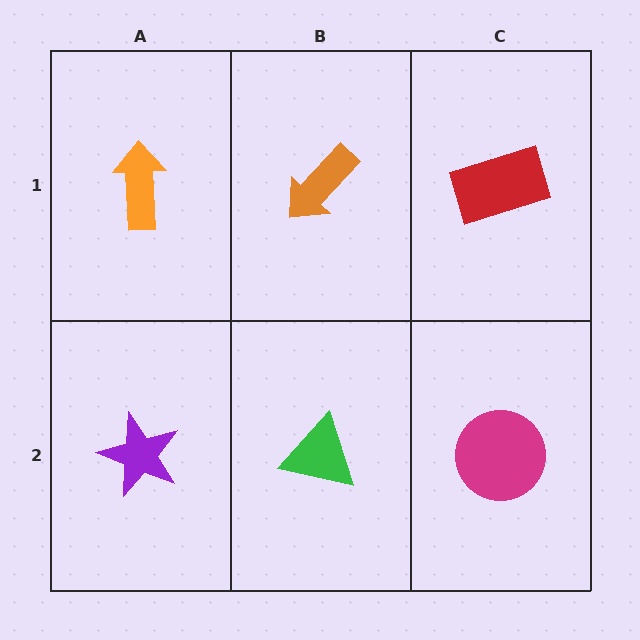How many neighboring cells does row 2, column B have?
3.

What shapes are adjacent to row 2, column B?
An orange arrow (row 1, column B), a purple star (row 2, column A), a magenta circle (row 2, column C).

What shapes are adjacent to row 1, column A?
A purple star (row 2, column A), an orange arrow (row 1, column B).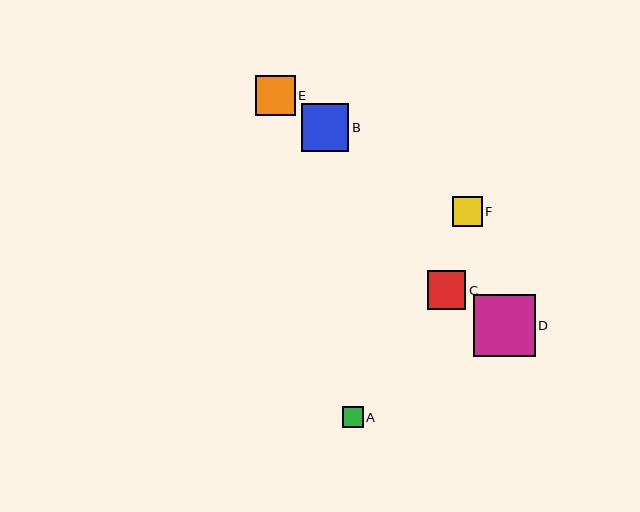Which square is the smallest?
Square A is the smallest with a size of approximately 20 pixels.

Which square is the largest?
Square D is the largest with a size of approximately 62 pixels.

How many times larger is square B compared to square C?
Square B is approximately 1.2 times the size of square C.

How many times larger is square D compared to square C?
Square D is approximately 1.6 times the size of square C.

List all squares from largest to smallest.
From largest to smallest: D, B, E, C, F, A.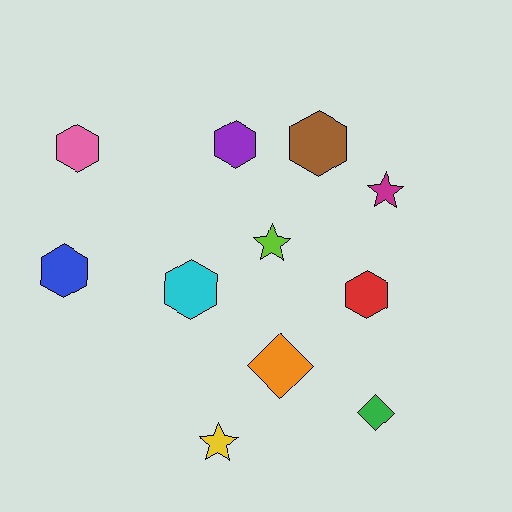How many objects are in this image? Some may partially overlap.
There are 11 objects.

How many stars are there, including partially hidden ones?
There are 3 stars.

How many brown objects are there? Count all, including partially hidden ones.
There is 1 brown object.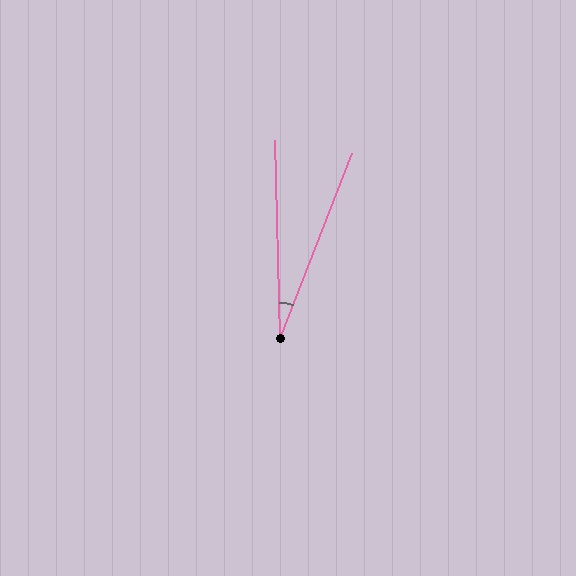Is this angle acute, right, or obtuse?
It is acute.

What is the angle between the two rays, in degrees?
Approximately 23 degrees.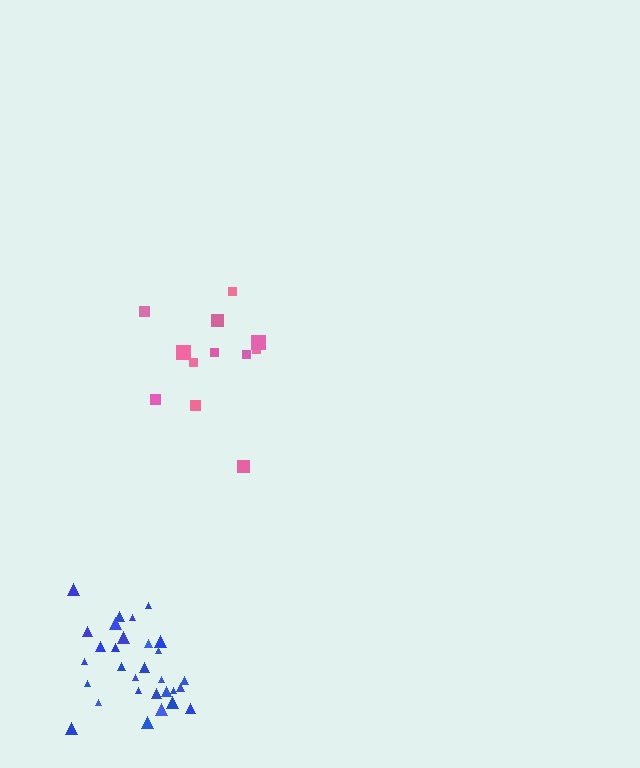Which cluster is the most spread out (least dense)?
Pink.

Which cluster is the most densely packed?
Blue.